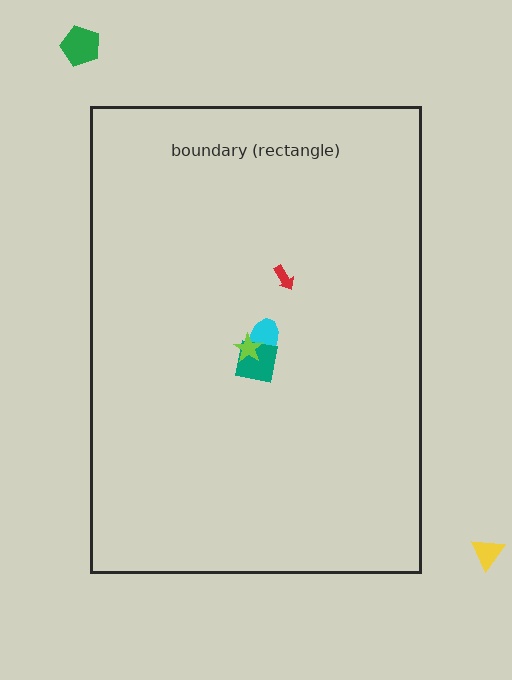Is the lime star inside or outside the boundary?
Inside.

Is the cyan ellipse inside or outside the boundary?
Inside.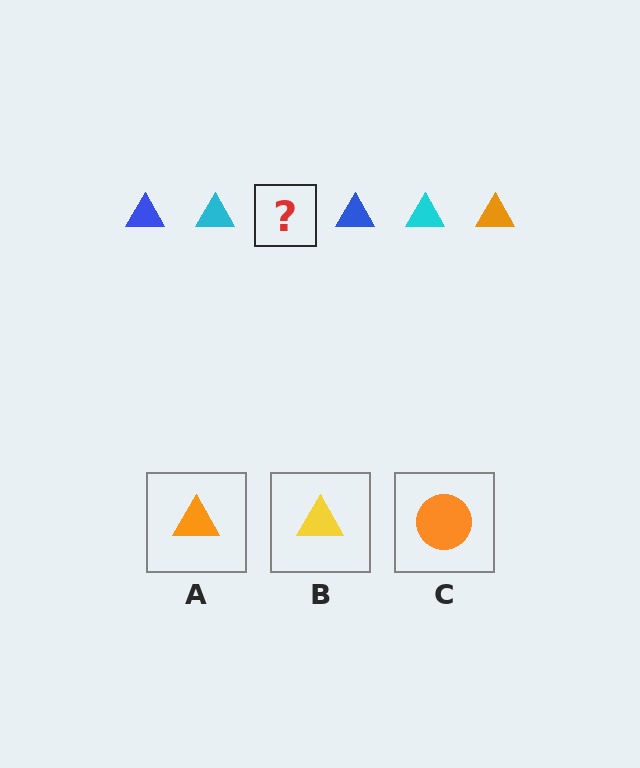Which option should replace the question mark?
Option A.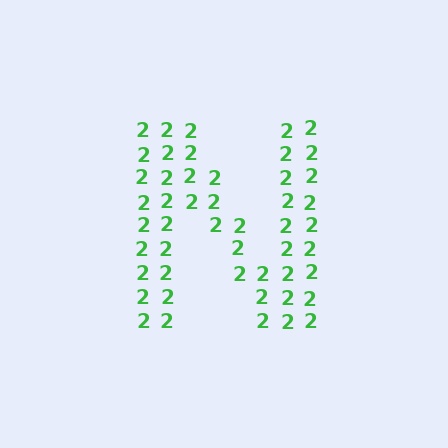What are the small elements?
The small elements are digit 2's.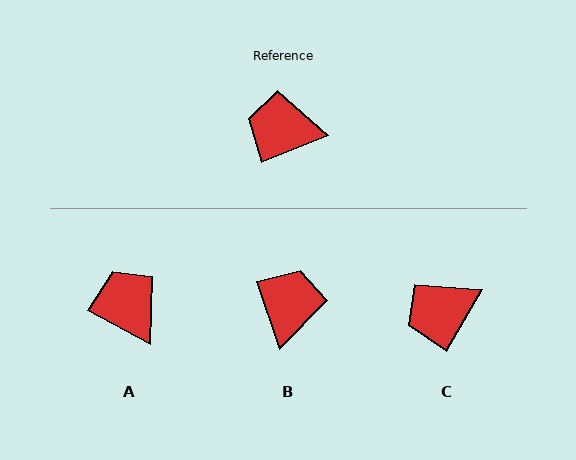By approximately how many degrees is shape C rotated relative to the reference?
Approximately 38 degrees counter-clockwise.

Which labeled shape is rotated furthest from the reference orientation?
B, about 93 degrees away.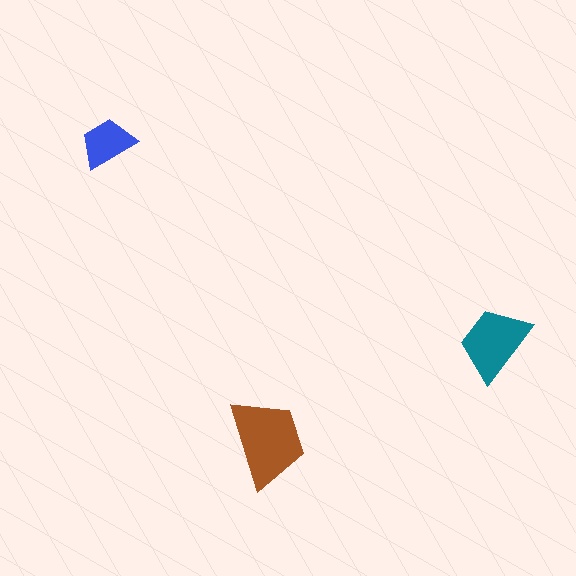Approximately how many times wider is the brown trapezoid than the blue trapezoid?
About 1.5 times wider.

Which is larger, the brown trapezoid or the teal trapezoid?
The brown one.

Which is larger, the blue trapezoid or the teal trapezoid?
The teal one.